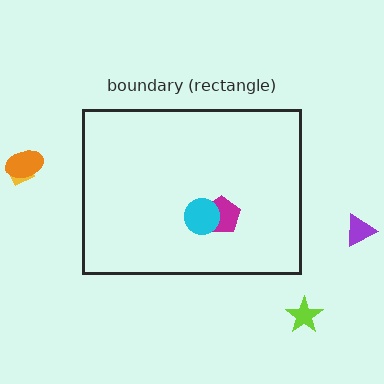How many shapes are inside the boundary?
2 inside, 4 outside.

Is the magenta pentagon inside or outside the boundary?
Inside.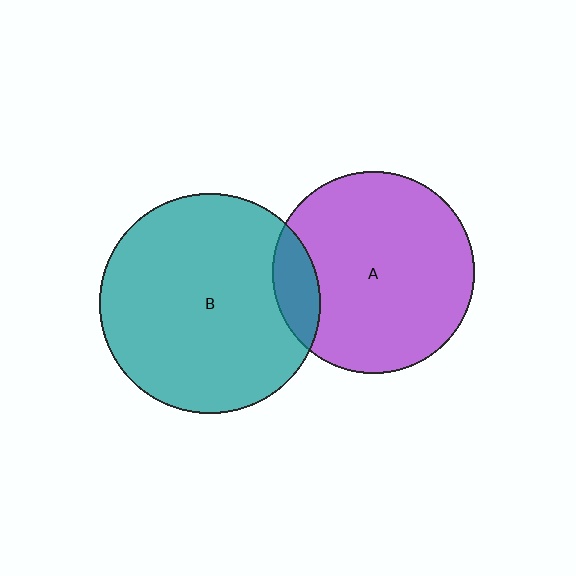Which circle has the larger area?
Circle B (teal).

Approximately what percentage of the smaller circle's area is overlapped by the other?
Approximately 15%.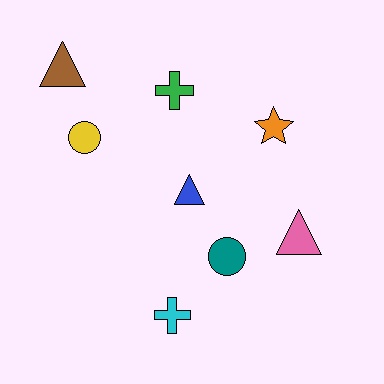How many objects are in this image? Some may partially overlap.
There are 8 objects.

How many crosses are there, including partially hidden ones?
There are 2 crosses.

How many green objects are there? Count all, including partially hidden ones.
There is 1 green object.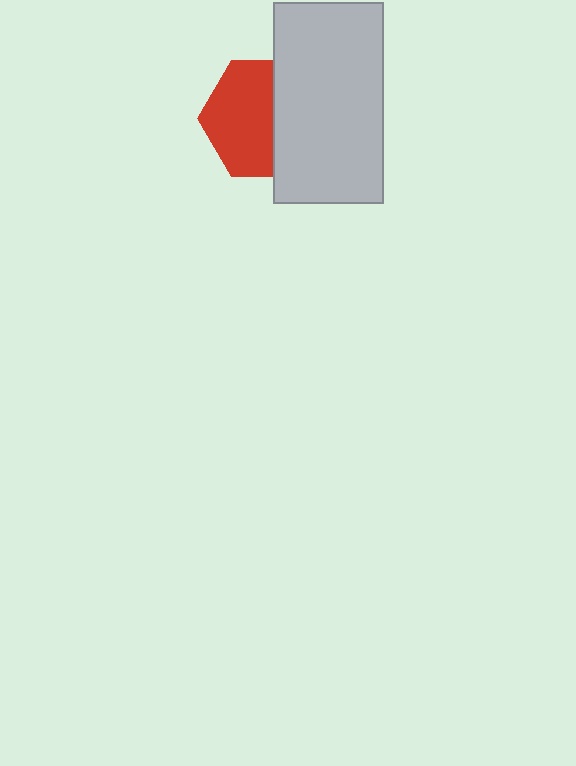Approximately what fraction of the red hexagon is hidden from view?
Roughly 41% of the red hexagon is hidden behind the light gray rectangle.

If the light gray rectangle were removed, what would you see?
You would see the complete red hexagon.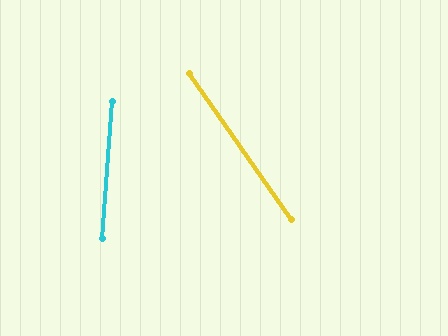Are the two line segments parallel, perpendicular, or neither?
Neither parallel nor perpendicular — they differ by about 39°.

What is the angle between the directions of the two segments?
Approximately 39 degrees.